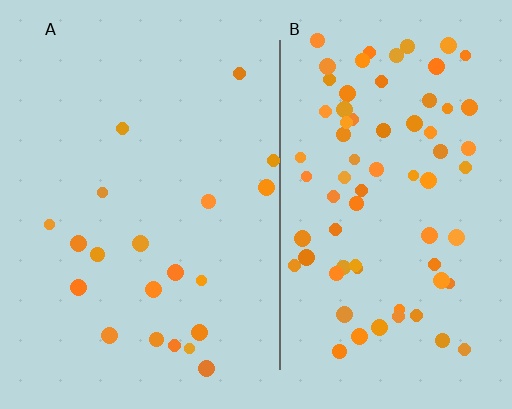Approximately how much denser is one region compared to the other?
Approximately 3.6× — region B over region A.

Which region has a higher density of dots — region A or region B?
B (the right).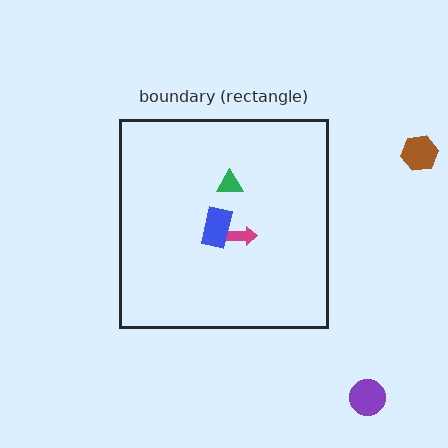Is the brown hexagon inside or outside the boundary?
Outside.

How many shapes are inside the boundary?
3 inside, 2 outside.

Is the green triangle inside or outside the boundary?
Inside.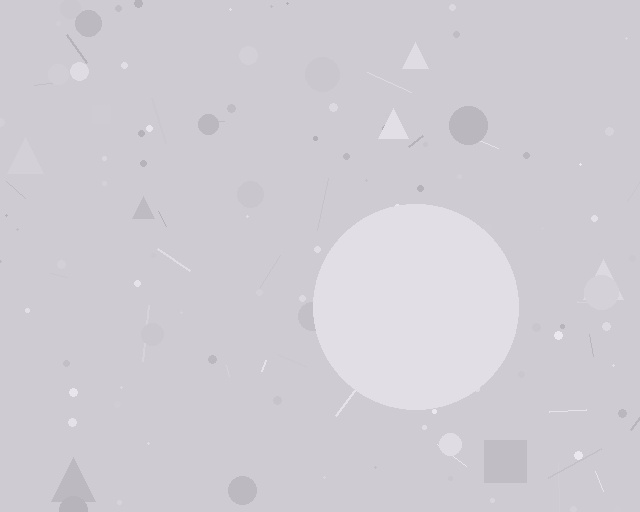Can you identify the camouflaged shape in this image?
The camouflaged shape is a circle.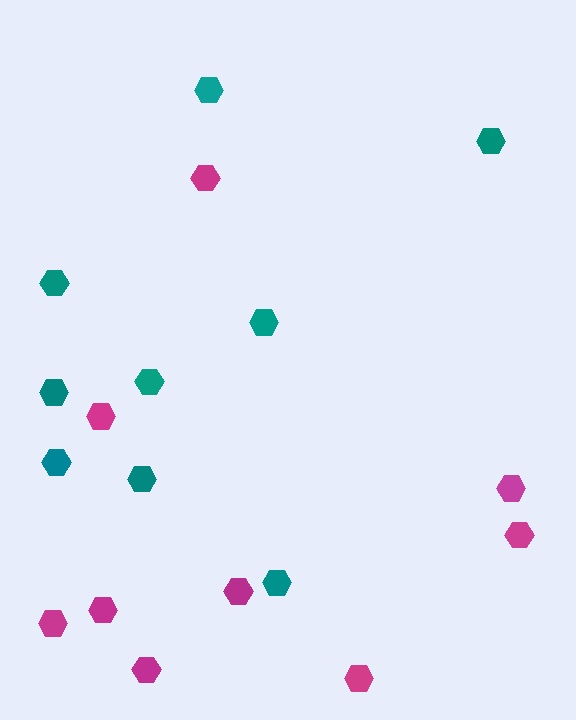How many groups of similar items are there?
There are 2 groups: one group of teal hexagons (9) and one group of magenta hexagons (9).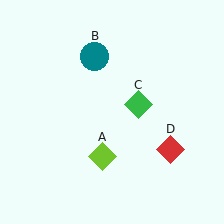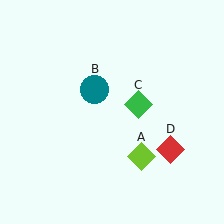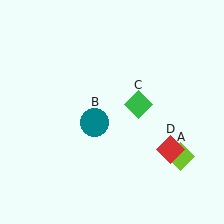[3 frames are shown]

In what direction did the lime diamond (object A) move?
The lime diamond (object A) moved right.